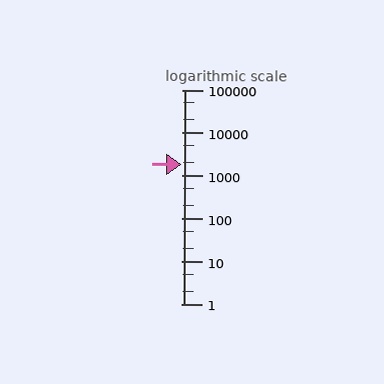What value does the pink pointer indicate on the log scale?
The pointer indicates approximately 1800.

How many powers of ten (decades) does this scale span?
The scale spans 5 decades, from 1 to 100000.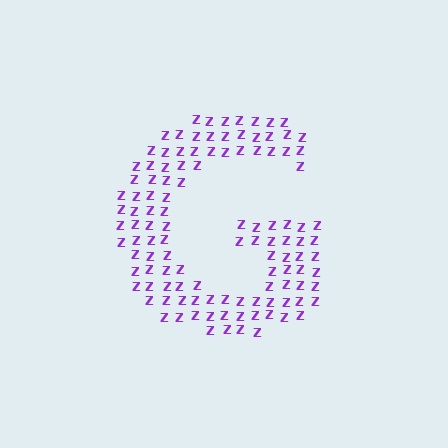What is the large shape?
The large shape is the letter G.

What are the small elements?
The small elements are letter Z's.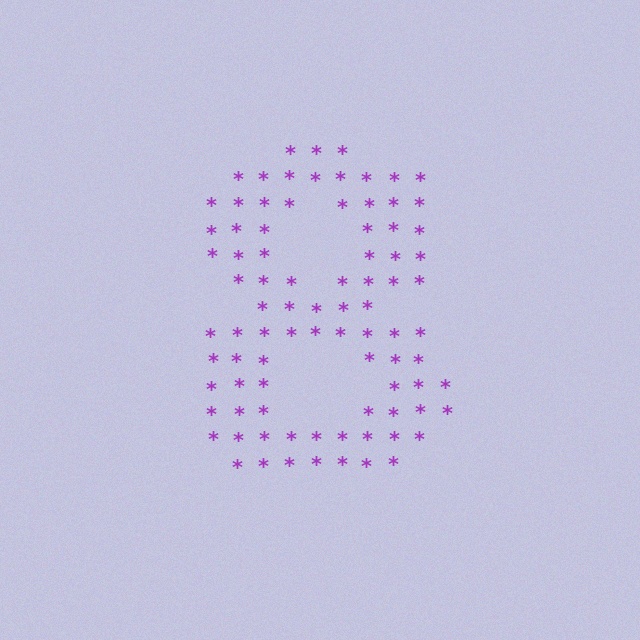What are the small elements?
The small elements are asterisks.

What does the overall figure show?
The overall figure shows the digit 8.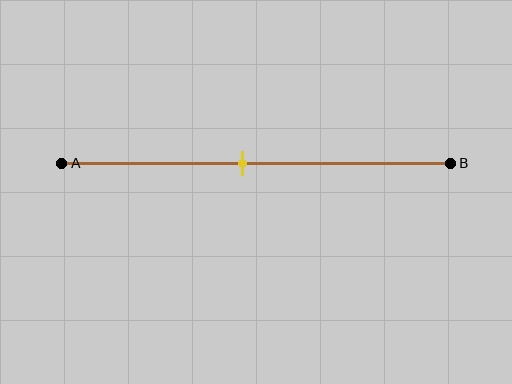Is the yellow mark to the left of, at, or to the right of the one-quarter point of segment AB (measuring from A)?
The yellow mark is to the right of the one-quarter point of segment AB.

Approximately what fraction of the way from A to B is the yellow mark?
The yellow mark is approximately 45% of the way from A to B.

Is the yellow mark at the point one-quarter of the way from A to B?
No, the mark is at about 45% from A, not at the 25% one-quarter point.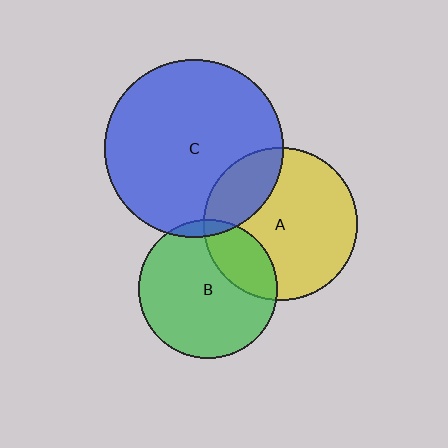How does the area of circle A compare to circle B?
Approximately 1.2 times.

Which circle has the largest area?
Circle C (blue).